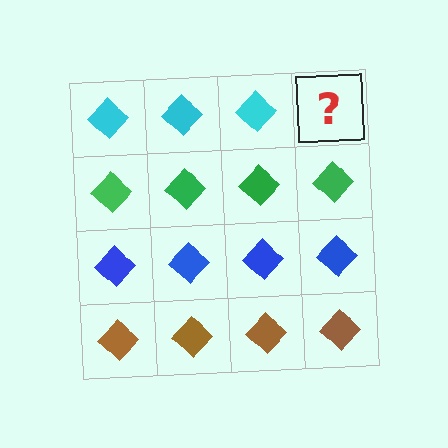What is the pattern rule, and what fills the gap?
The rule is that each row has a consistent color. The gap should be filled with a cyan diamond.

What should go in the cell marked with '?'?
The missing cell should contain a cyan diamond.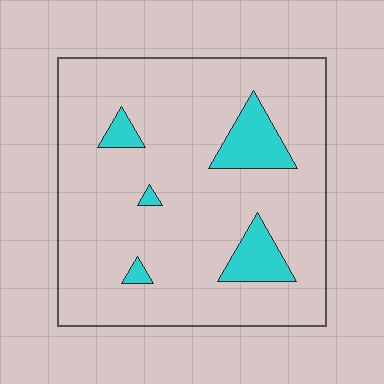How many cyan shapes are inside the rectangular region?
5.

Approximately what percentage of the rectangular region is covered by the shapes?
Approximately 10%.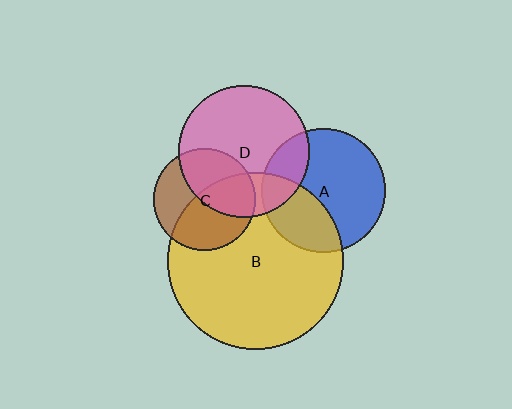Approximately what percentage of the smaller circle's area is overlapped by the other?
Approximately 55%.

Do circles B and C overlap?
Yes.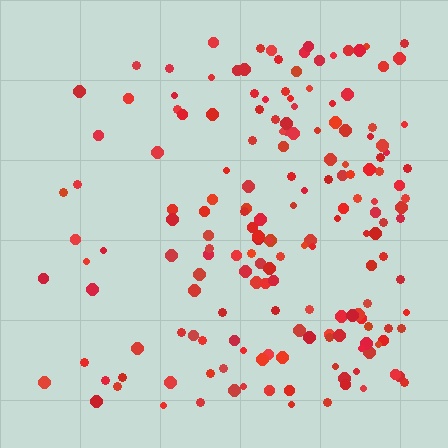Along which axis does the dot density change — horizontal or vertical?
Horizontal.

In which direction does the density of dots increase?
From left to right, with the right side densest.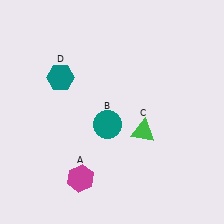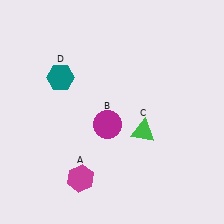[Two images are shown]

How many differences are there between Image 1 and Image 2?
There is 1 difference between the two images.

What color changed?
The circle (B) changed from teal in Image 1 to magenta in Image 2.